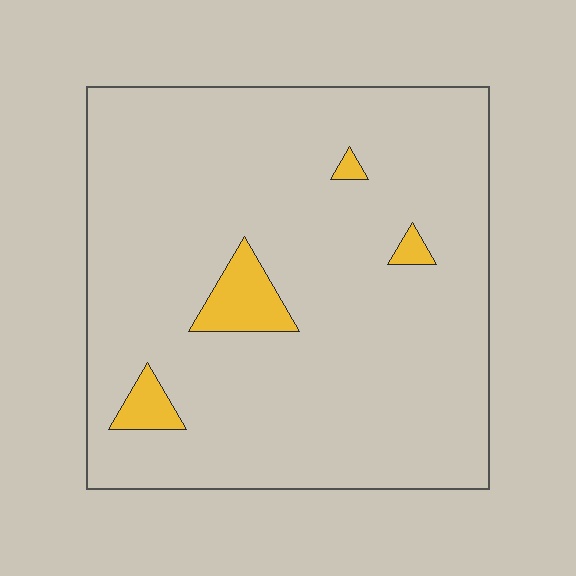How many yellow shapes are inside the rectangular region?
4.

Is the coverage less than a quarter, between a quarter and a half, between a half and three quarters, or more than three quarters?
Less than a quarter.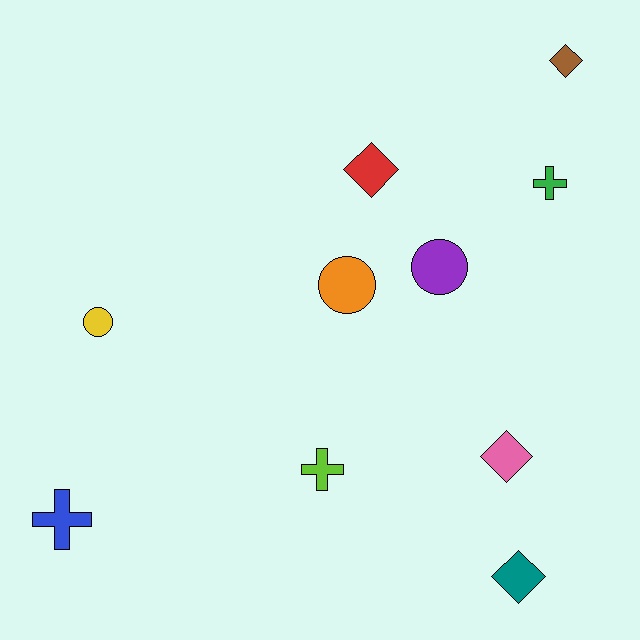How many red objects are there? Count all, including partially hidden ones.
There is 1 red object.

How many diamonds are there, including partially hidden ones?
There are 4 diamonds.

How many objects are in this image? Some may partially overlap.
There are 10 objects.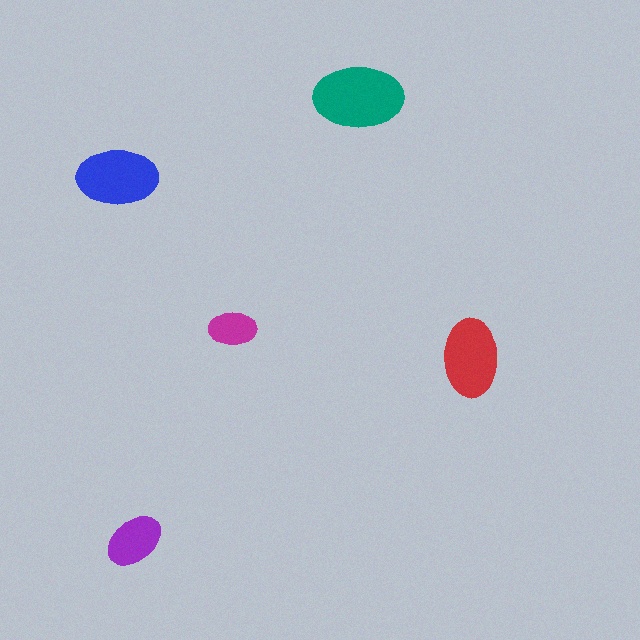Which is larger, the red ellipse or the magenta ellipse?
The red one.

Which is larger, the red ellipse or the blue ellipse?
The blue one.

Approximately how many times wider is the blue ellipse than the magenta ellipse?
About 1.5 times wider.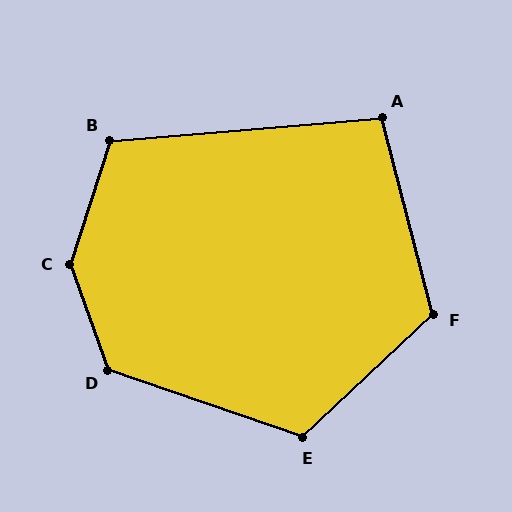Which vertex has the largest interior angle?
C, at approximately 142 degrees.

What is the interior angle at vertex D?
Approximately 129 degrees (obtuse).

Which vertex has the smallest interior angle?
A, at approximately 100 degrees.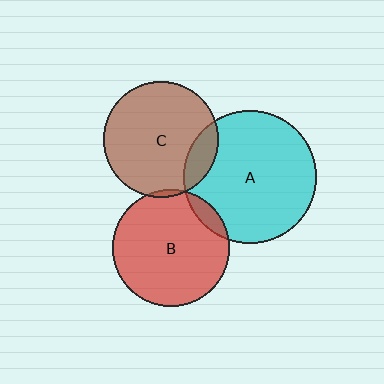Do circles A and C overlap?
Yes.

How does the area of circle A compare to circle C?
Approximately 1.3 times.